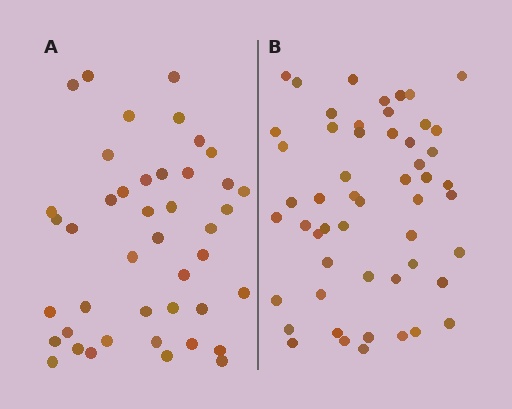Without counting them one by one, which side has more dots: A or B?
Region B (the right region) has more dots.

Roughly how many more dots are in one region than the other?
Region B has roughly 10 or so more dots than region A.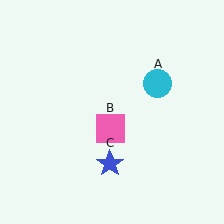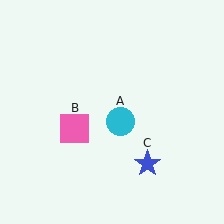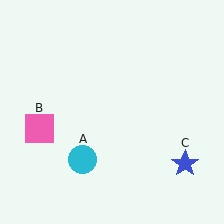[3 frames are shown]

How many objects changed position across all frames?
3 objects changed position: cyan circle (object A), pink square (object B), blue star (object C).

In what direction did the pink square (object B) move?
The pink square (object B) moved left.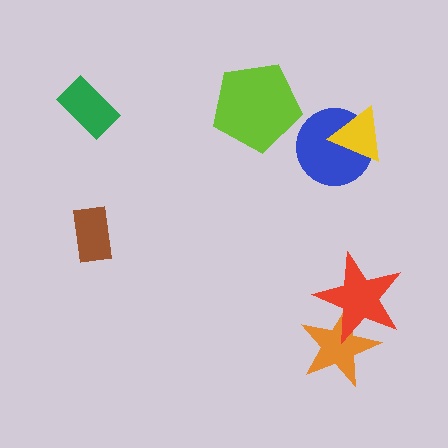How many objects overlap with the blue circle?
1 object overlaps with the blue circle.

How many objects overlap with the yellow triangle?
1 object overlaps with the yellow triangle.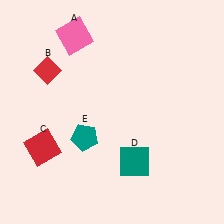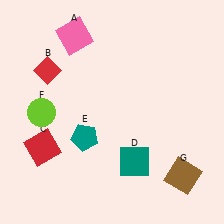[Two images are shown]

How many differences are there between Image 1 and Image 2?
There are 2 differences between the two images.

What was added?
A lime circle (F), a brown square (G) were added in Image 2.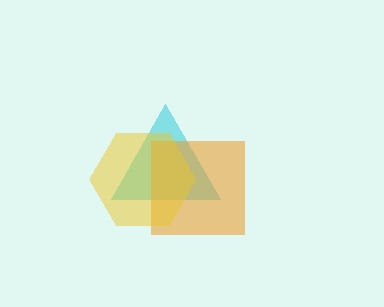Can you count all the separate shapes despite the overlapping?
Yes, there are 3 separate shapes.